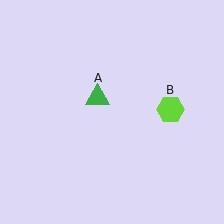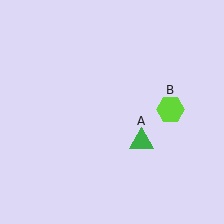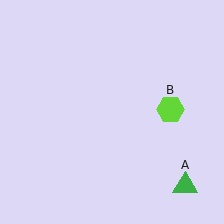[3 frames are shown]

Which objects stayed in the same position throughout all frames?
Lime hexagon (object B) remained stationary.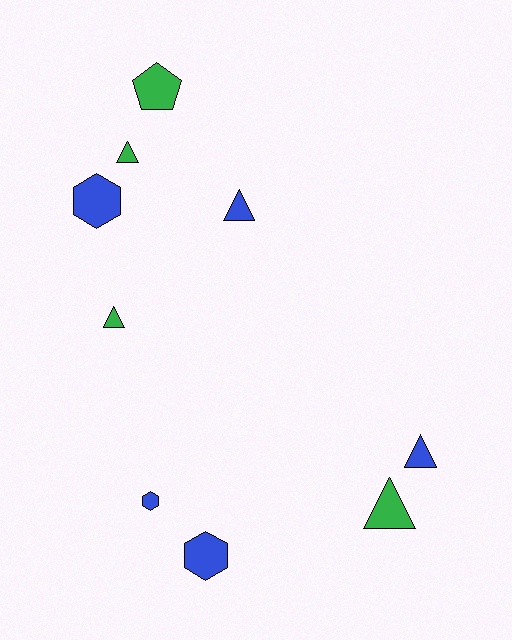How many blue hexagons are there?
There are 3 blue hexagons.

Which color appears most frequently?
Blue, with 5 objects.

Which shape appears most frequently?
Triangle, with 5 objects.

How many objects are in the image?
There are 9 objects.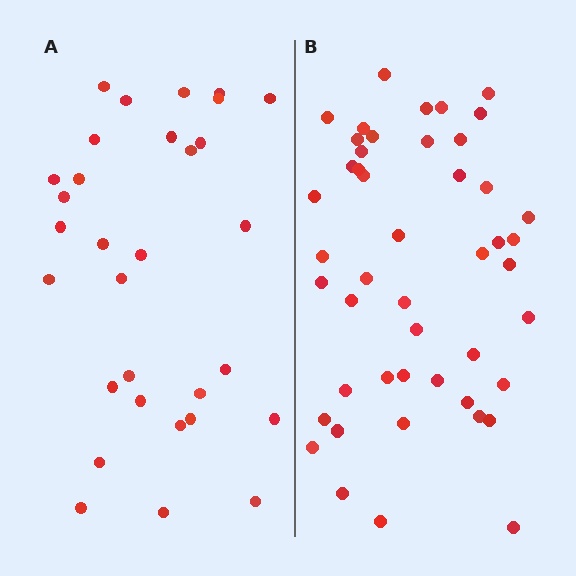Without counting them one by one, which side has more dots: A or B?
Region B (the right region) has more dots.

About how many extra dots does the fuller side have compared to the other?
Region B has approximately 15 more dots than region A.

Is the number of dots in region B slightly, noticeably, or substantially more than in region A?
Region B has substantially more. The ratio is roughly 1.5 to 1.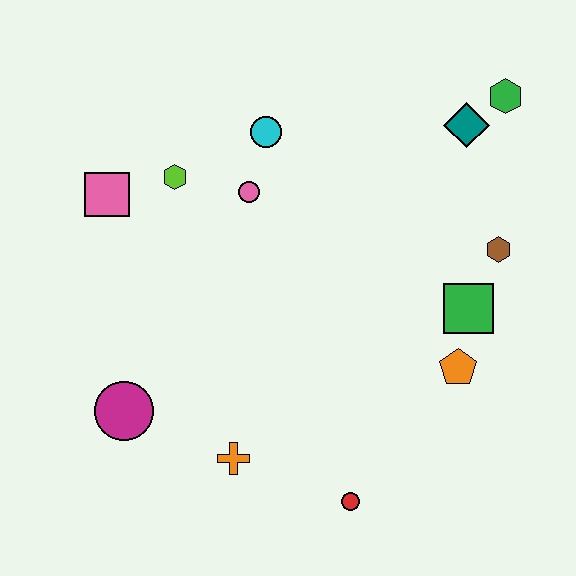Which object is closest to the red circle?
The orange cross is closest to the red circle.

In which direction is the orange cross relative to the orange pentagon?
The orange cross is to the left of the orange pentagon.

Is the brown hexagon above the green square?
Yes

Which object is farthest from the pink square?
The green hexagon is farthest from the pink square.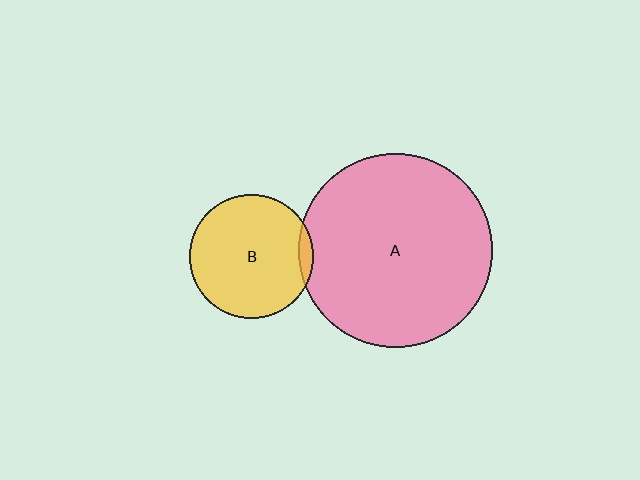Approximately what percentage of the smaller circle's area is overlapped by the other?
Approximately 5%.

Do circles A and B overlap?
Yes.